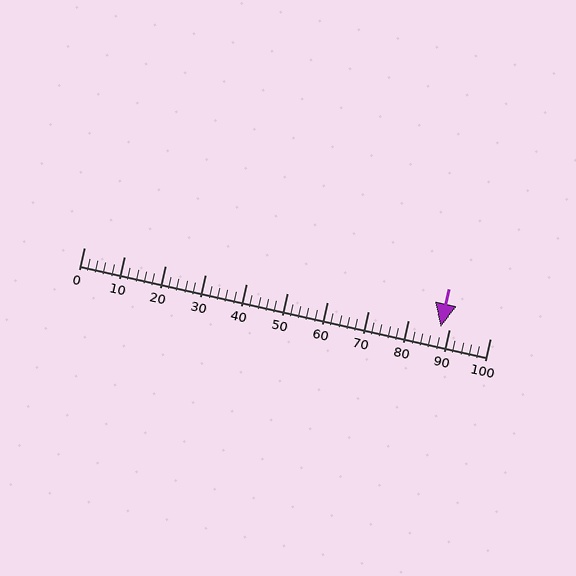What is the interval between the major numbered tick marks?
The major tick marks are spaced 10 units apart.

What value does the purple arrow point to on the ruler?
The purple arrow points to approximately 88.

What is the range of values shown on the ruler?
The ruler shows values from 0 to 100.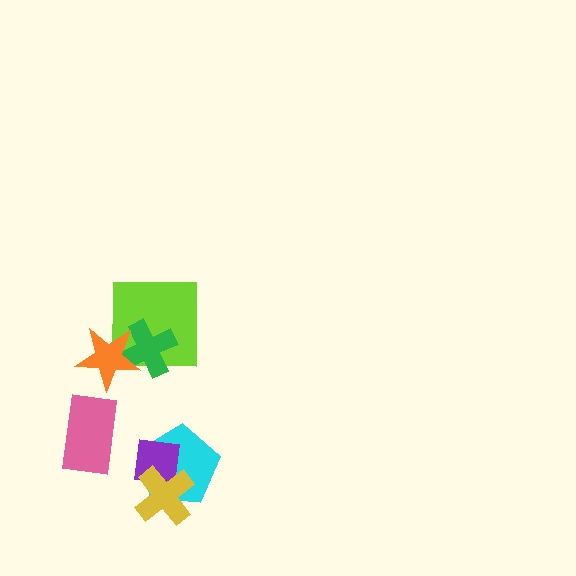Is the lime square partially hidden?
Yes, it is partially covered by another shape.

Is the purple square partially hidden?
Yes, it is partially covered by another shape.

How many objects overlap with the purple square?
2 objects overlap with the purple square.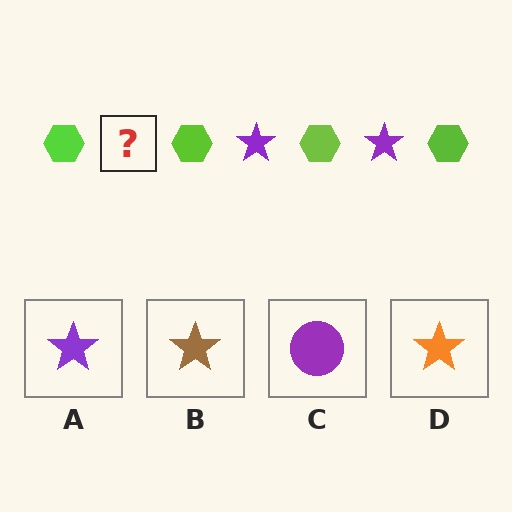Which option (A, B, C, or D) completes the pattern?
A.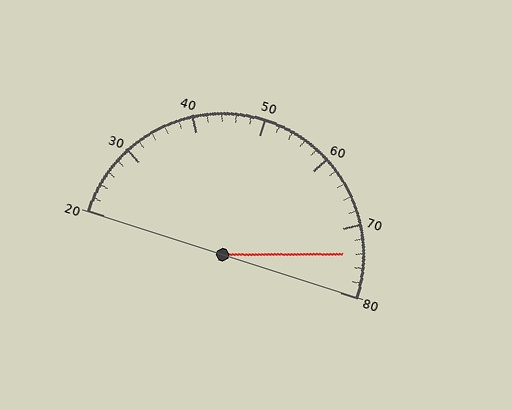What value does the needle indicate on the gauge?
The needle indicates approximately 74.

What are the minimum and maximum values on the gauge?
The gauge ranges from 20 to 80.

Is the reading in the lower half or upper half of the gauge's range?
The reading is in the upper half of the range (20 to 80).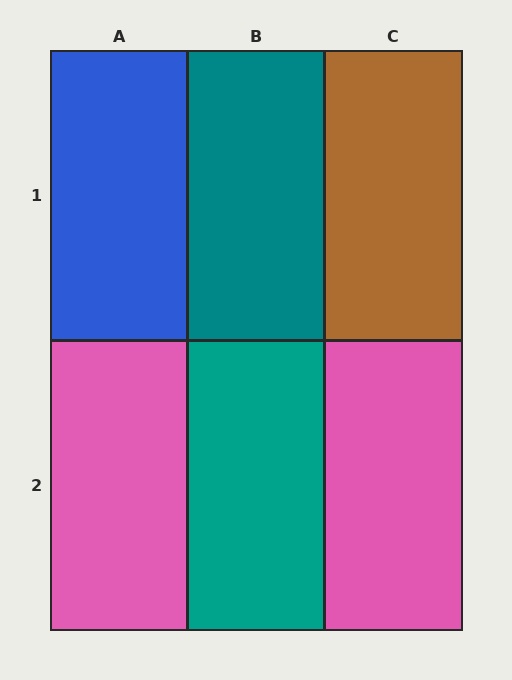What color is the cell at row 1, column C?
Brown.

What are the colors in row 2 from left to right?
Pink, teal, pink.